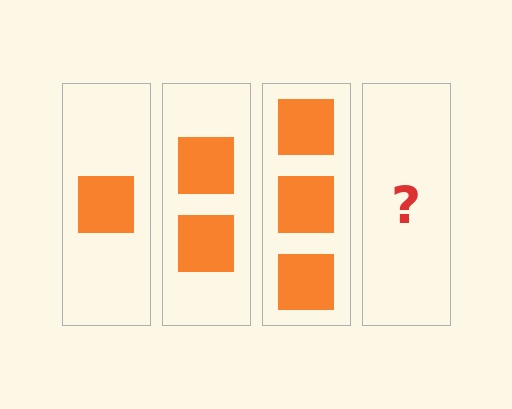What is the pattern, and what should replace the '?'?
The pattern is that each step adds one more square. The '?' should be 4 squares.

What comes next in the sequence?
The next element should be 4 squares.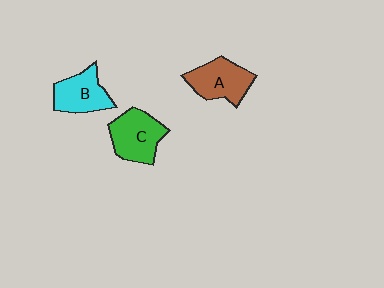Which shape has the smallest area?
Shape B (cyan).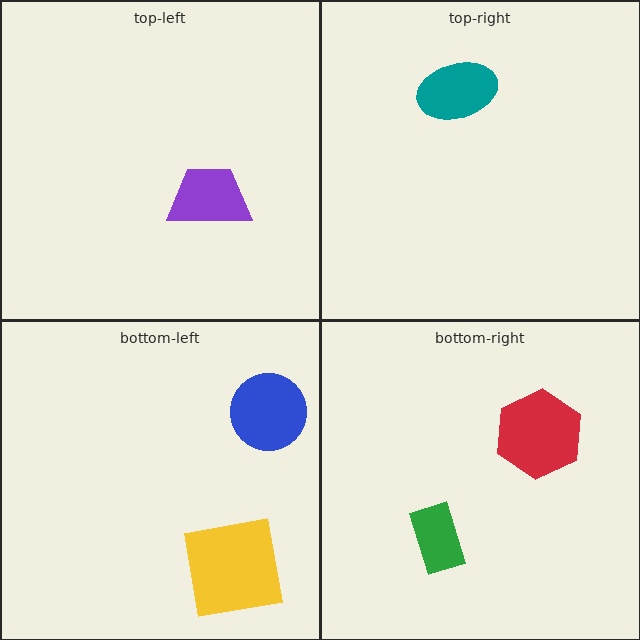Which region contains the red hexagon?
The bottom-right region.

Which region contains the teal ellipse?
The top-right region.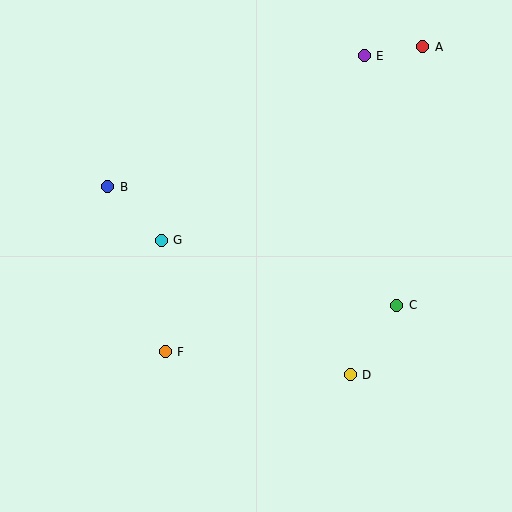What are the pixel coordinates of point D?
Point D is at (350, 375).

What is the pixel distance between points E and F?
The distance between E and F is 357 pixels.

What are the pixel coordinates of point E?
Point E is at (364, 56).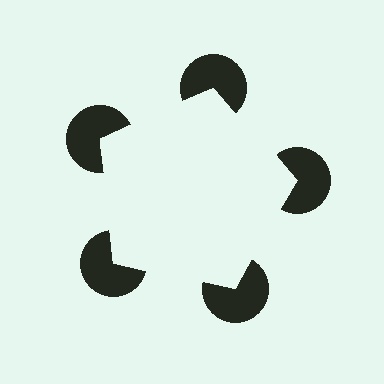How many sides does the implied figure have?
5 sides.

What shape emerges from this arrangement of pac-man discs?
An illusory pentagon — its edges are inferred from the aligned wedge cuts in the pac-man discs, not physically drawn.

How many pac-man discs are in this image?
There are 5 — one at each vertex of the illusory pentagon.